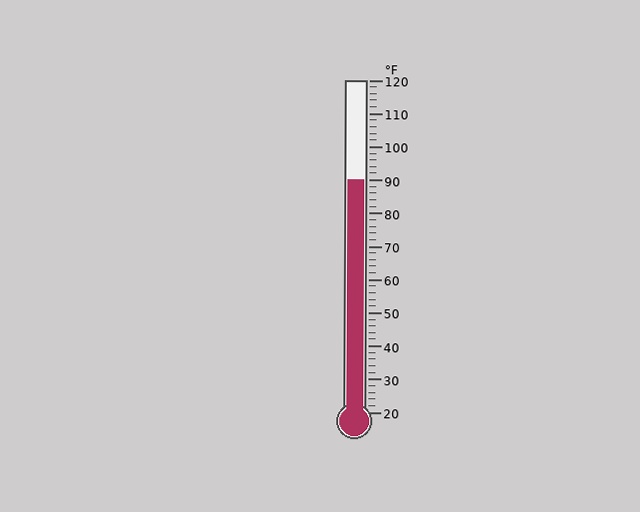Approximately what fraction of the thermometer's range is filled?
The thermometer is filled to approximately 70% of its range.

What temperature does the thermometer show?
The thermometer shows approximately 90°F.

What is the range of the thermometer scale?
The thermometer scale ranges from 20°F to 120°F.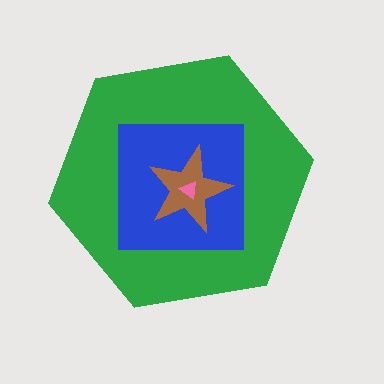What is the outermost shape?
The green hexagon.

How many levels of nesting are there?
4.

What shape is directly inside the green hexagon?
The blue square.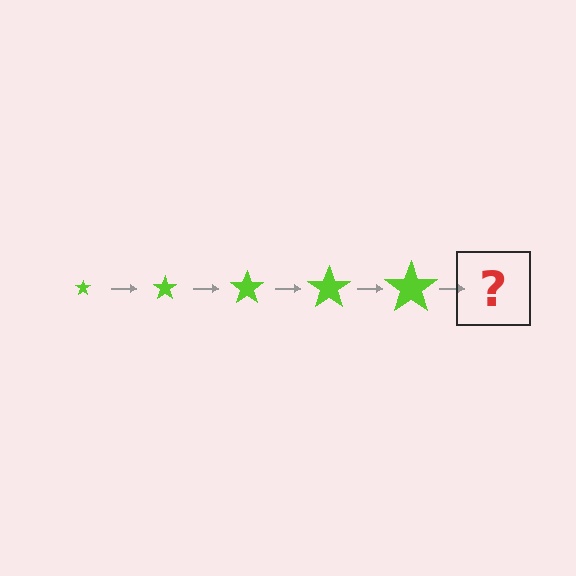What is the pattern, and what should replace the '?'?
The pattern is that the star gets progressively larger each step. The '?' should be a lime star, larger than the previous one.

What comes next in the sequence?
The next element should be a lime star, larger than the previous one.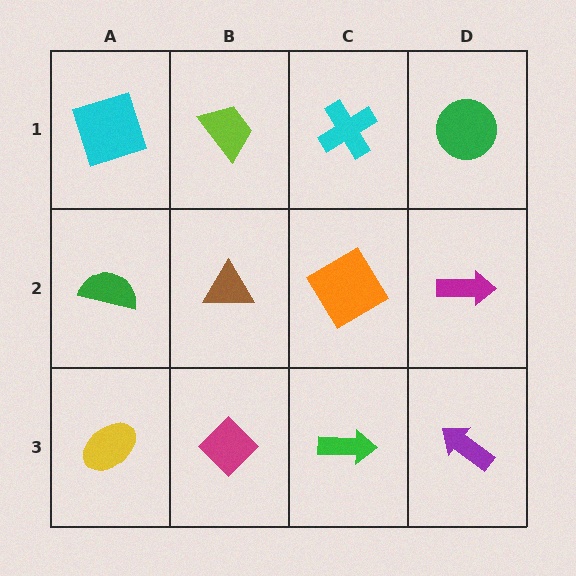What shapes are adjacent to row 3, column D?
A magenta arrow (row 2, column D), a green arrow (row 3, column C).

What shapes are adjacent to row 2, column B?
A lime trapezoid (row 1, column B), a magenta diamond (row 3, column B), a green semicircle (row 2, column A), an orange diamond (row 2, column C).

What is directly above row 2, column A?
A cyan square.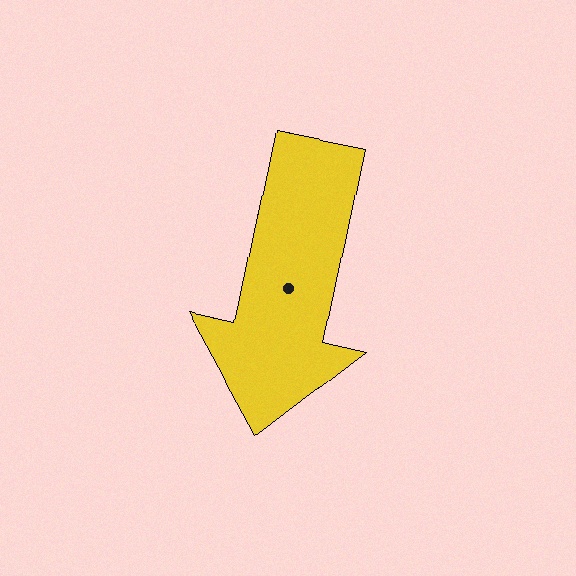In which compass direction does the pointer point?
South.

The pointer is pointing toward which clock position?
Roughly 6 o'clock.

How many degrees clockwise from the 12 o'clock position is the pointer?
Approximately 192 degrees.